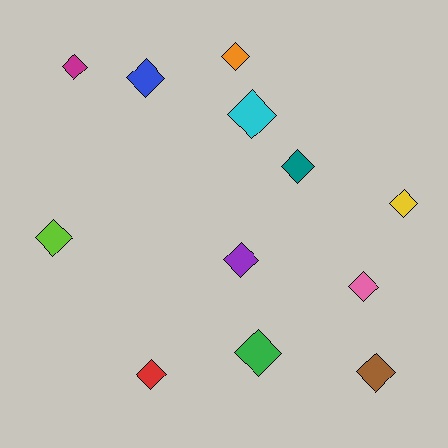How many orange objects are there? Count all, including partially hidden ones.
There is 1 orange object.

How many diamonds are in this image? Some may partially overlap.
There are 12 diamonds.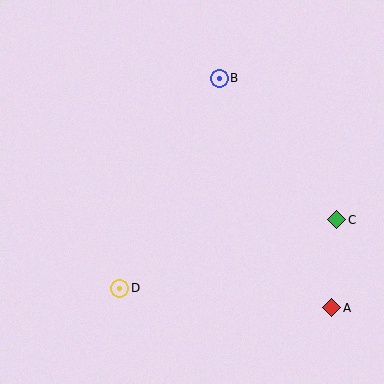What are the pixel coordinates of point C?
Point C is at (337, 220).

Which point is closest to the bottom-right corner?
Point A is closest to the bottom-right corner.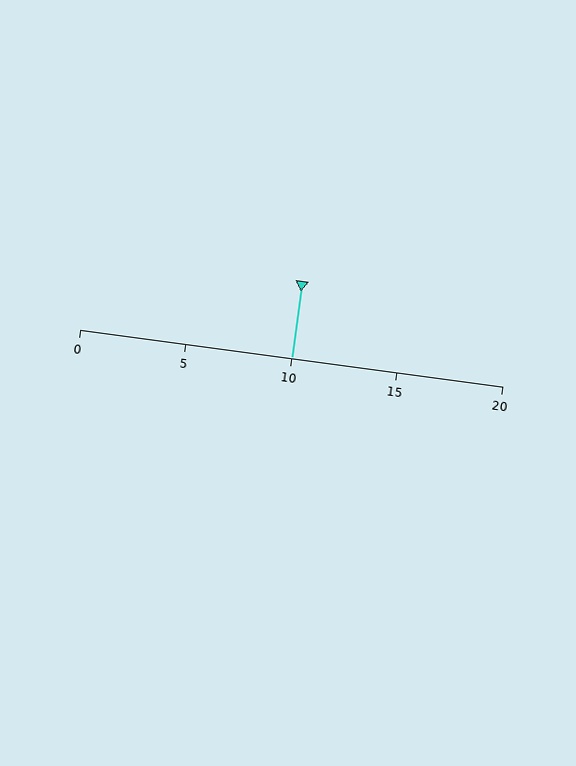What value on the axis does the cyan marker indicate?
The marker indicates approximately 10.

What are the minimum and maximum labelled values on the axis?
The axis runs from 0 to 20.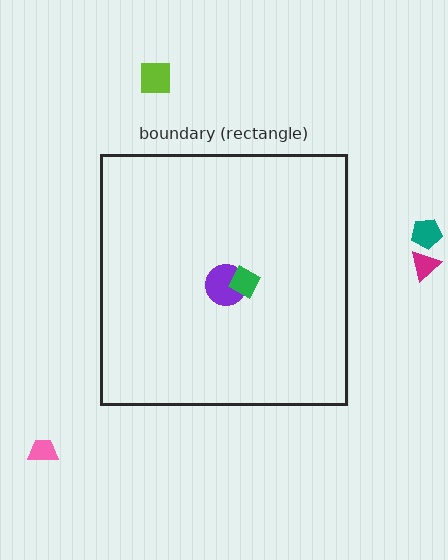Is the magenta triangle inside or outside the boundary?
Outside.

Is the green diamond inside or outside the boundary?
Inside.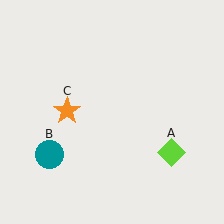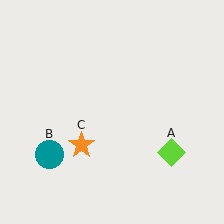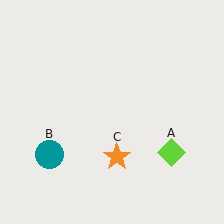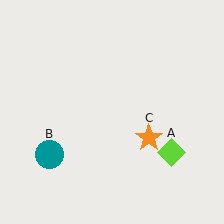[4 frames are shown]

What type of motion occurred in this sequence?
The orange star (object C) rotated counterclockwise around the center of the scene.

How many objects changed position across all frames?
1 object changed position: orange star (object C).